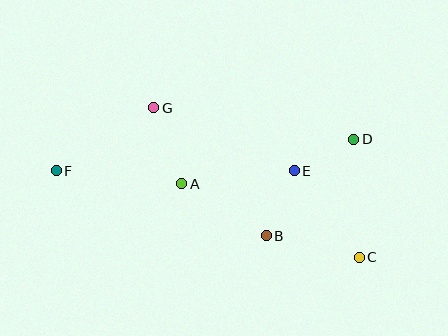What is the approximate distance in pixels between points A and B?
The distance between A and B is approximately 99 pixels.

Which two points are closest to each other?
Points D and E are closest to each other.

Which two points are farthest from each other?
Points C and F are farthest from each other.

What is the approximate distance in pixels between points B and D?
The distance between B and D is approximately 130 pixels.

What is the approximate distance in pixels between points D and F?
The distance between D and F is approximately 299 pixels.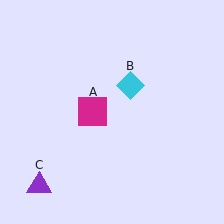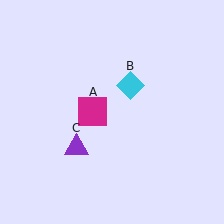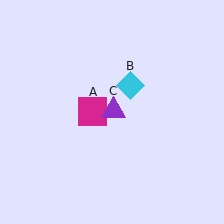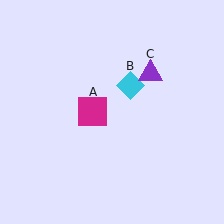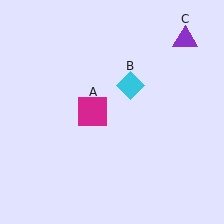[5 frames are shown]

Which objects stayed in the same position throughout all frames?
Magenta square (object A) and cyan diamond (object B) remained stationary.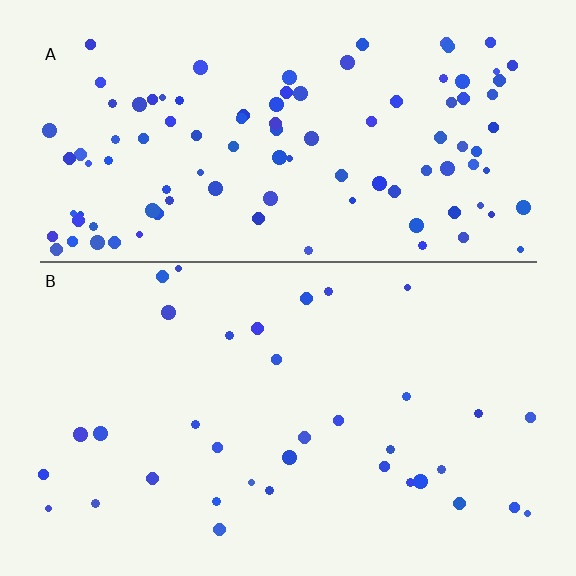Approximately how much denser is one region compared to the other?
Approximately 2.9× — region A over region B.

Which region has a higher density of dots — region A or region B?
A (the top).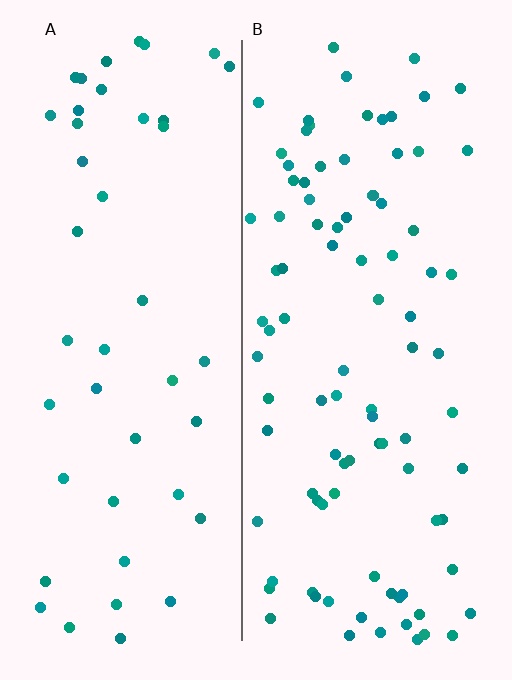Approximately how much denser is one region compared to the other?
Approximately 2.1× — region B over region A.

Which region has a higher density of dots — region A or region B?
B (the right).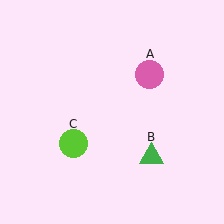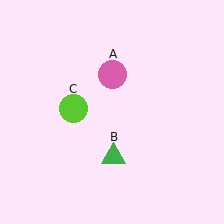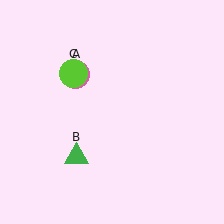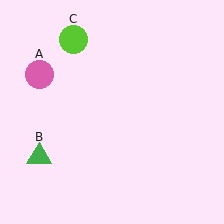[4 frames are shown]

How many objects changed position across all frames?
3 objects changed position: pink circle (object A), green triangle (object B), lime circle (object C).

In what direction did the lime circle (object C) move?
The lime circle (object C) moved up.